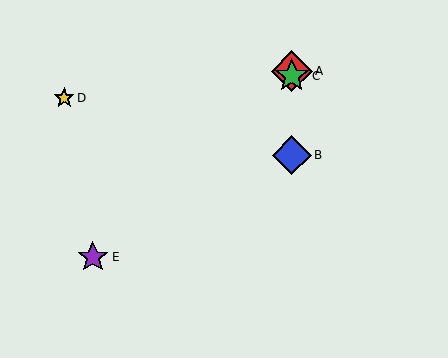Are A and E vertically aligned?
No, A is at x≈292 and E is at x≈93.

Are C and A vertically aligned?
Yes, both are at x≈292.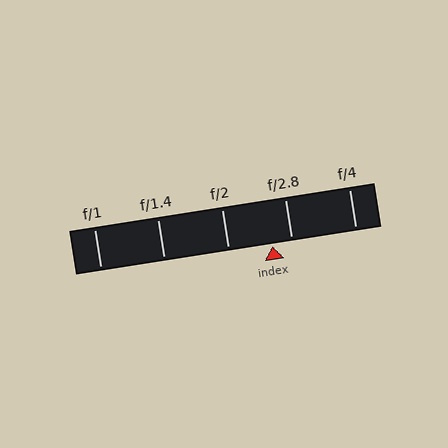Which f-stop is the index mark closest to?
The index mark is closest to f/2.8.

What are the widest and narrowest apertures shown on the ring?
The widest aperture shown is f/1 and the narrowest is f/4.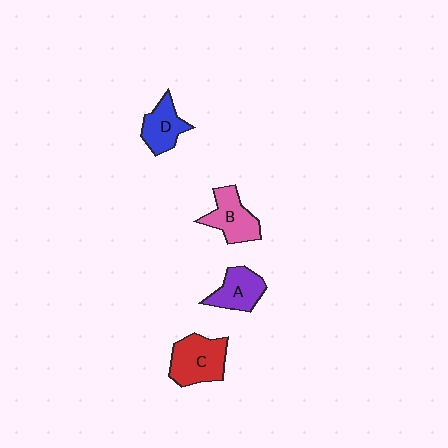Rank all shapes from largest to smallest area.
From largest to smallest: C (red), B (pink), A (purple), D (blue).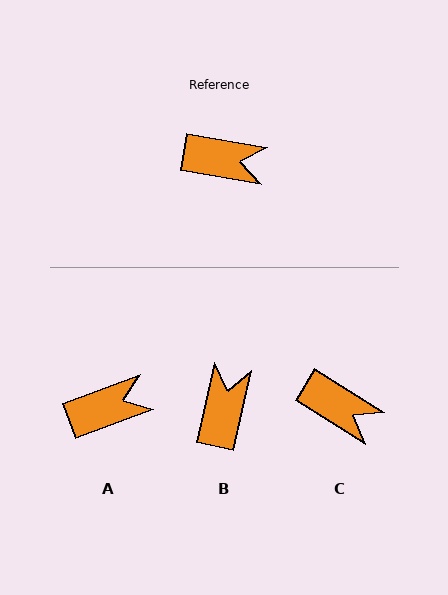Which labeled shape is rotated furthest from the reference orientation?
B, about 87 degrees away.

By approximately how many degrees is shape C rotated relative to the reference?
Approximately 22 degrees clockwise.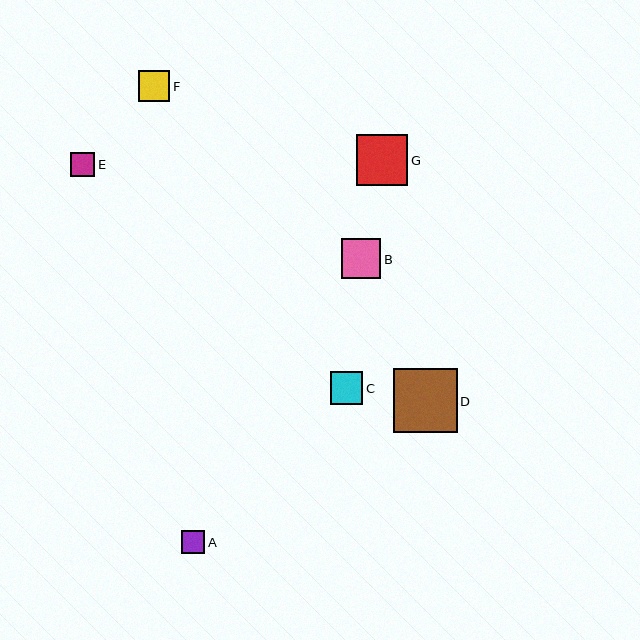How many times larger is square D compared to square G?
Square D is approximately 1.3 times the size of square G.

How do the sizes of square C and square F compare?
Square C and square F are approximately the same size.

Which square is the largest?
Square D is the largest with a size of approximately 64 pixels.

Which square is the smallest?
Square A is the smallest with a size of approximately 23 pixels.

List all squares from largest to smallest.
From largest to smallest: D, G, B, C, F, E, A.